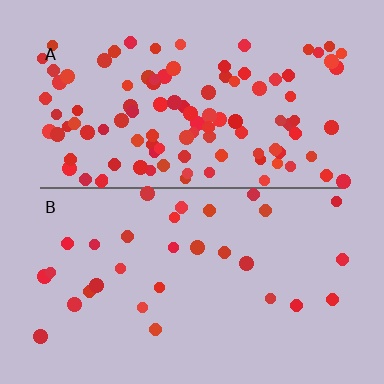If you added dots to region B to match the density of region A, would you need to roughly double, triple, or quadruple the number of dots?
Approximately triple.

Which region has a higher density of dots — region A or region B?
A (the top).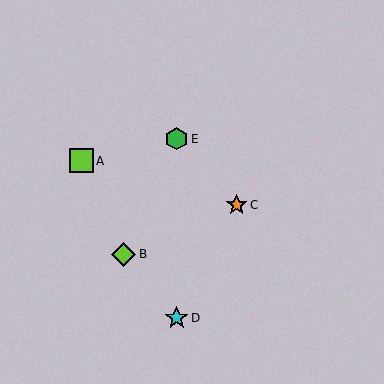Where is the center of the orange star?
The center of the orange star is at (237, 205).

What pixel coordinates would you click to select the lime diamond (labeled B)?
Click at (124, 255) to select the lime diamond B.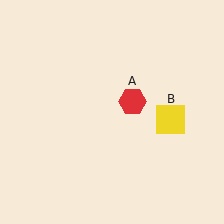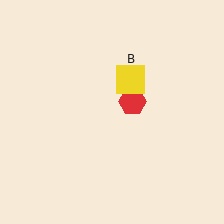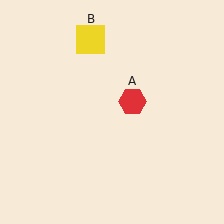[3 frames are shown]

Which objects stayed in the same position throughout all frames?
Red hexagon (object A) remained stationary.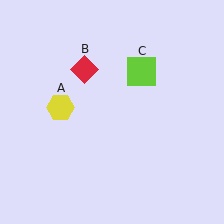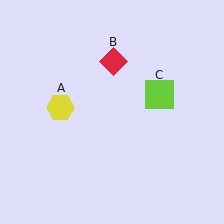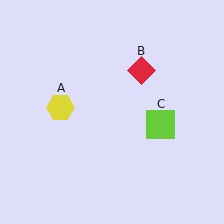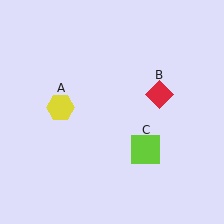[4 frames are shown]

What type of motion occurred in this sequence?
The red diamond (object B), lime square (object C) rotated clockwise around the center of the scene.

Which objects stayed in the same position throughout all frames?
Yellow hexagon (object A) remained stationary.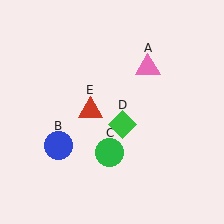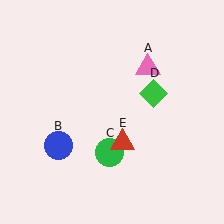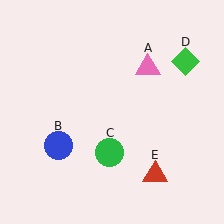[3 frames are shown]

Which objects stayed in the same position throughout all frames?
Pink triangle (object A) and blue circle (object B) and green circle (object C) remained stationary.